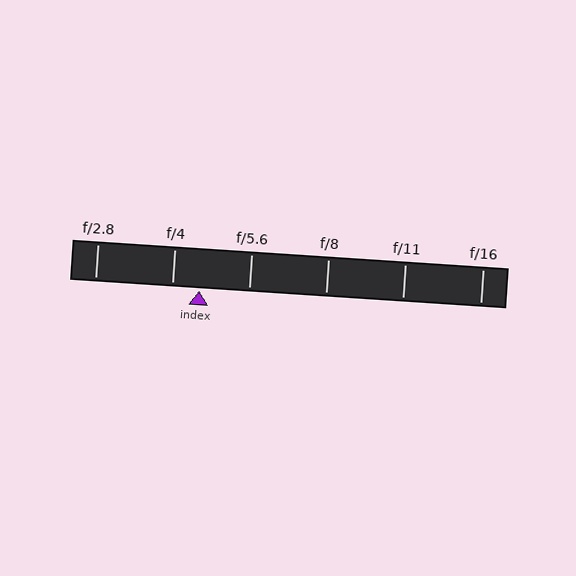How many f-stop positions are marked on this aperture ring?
There are 6 f-stop positions marked.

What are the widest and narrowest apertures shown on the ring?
The widest aperture shown is f/2.8 and the narrowest is f/16.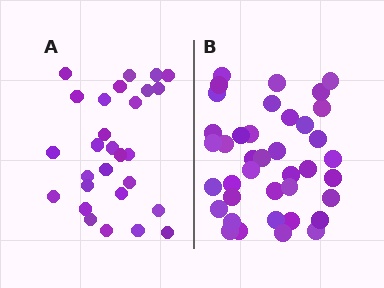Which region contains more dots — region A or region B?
Region B (the right region) has more dots.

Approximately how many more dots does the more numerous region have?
Region B has roughly 12 or so more dots than region A.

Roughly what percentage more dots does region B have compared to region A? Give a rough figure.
About 40% more.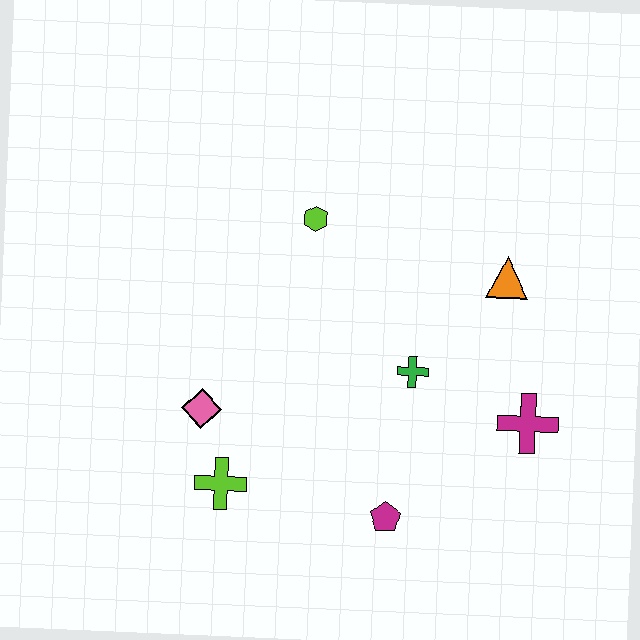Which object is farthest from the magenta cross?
The pink diamond is farthest from the magenta cross.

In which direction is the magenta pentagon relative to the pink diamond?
The magenta pentagon is to the right of the pink diamond.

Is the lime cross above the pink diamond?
No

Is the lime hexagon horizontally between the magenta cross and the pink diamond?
Yes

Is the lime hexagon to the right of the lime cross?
Yes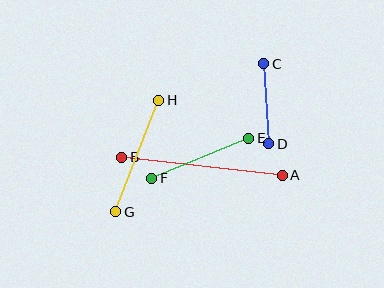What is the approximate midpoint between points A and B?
The midpoint is at approximately (202, 166) pixels.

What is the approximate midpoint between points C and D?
The midpoint is at approximately (266, 104) pixels.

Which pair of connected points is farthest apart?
Points A and B are farthest apart.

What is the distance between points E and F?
The distance is approximately 105 pixels.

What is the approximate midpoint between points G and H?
The midpoint is at approximately (137, 156) pixels.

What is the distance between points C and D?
The distance is approximately 80 pixels.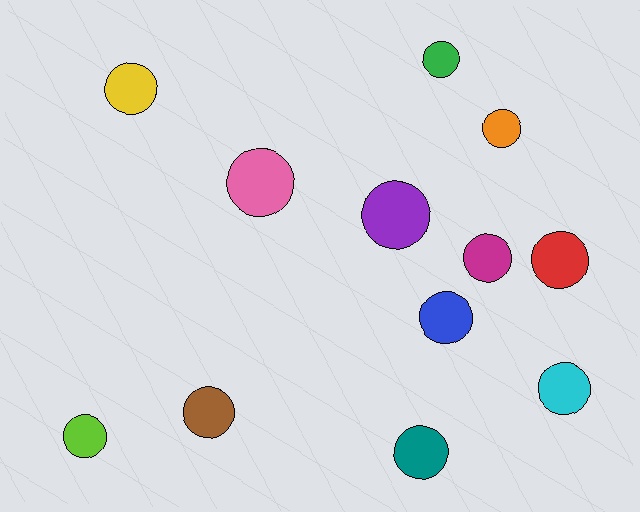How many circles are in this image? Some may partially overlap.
There are 12 circles.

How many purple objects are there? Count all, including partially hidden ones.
There is 1 purple object.